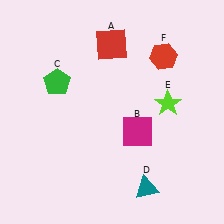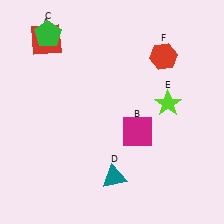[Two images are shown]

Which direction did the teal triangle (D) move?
The teal triangle (D) moved left.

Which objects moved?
The objects that moved are: the red square (A), the green pentagon (C), the teal triangle (D).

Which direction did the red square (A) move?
The red square (A) moved left.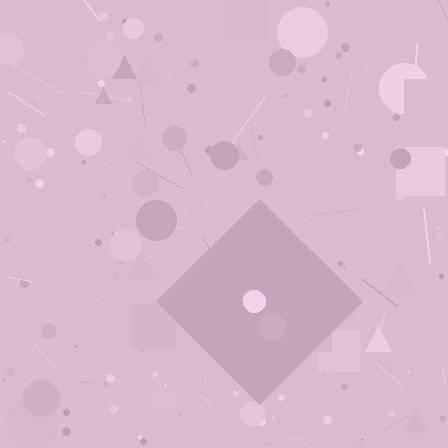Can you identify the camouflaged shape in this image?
The camouflaged shape is a diamond.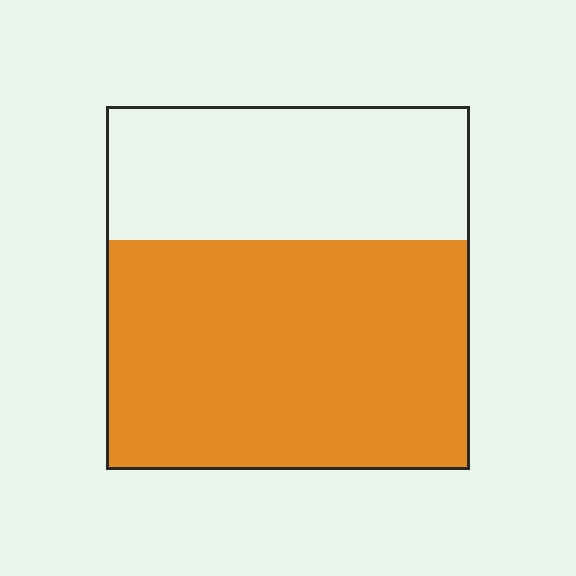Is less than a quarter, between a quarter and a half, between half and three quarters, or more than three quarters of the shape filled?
Between half and three quarters.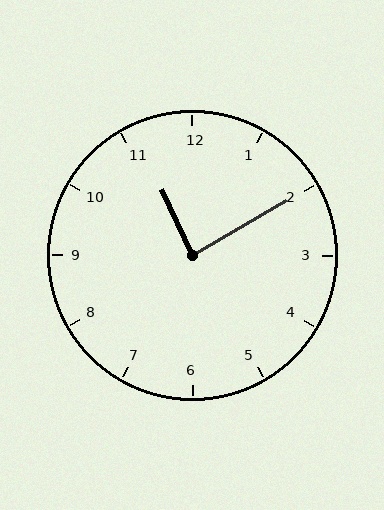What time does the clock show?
11:10.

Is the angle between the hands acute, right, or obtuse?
It is right.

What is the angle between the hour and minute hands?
Approximately 85 degrees.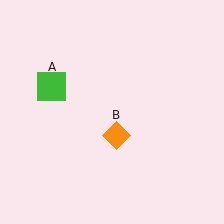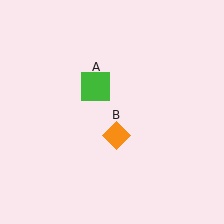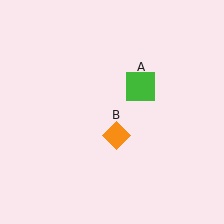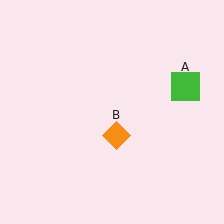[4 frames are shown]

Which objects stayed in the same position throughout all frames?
Orange diamond (object B) remained stationary.